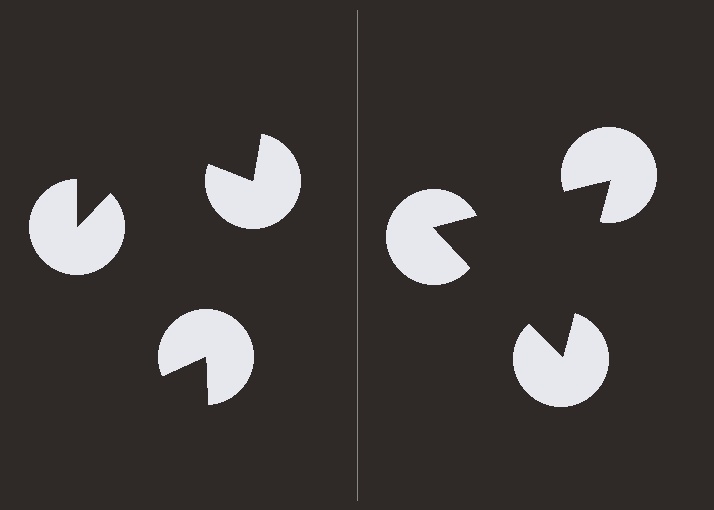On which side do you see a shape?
An illusory triangle appears on the right side. On the left side the wedge cuts are rotated, so no coherent shape forms.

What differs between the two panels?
The pac-man discs are positioned identically on both sides; only the wedge orientations differ. On the right they align to a triangle; on the left they are misaligned.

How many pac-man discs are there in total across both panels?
6 — 3 on each side.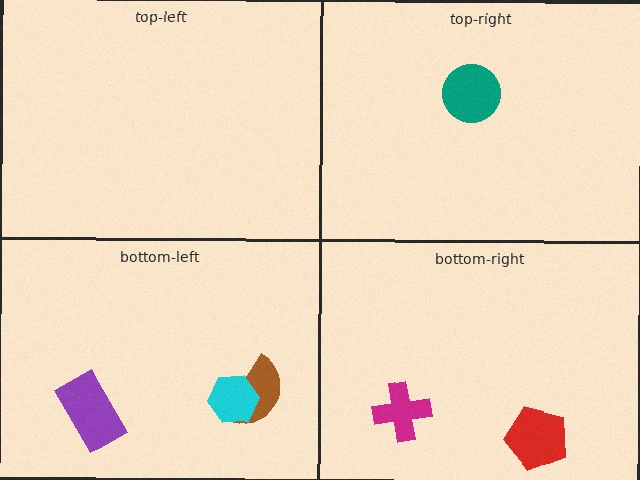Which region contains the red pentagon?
The bottom-right region.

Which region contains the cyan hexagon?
The bottom-left region.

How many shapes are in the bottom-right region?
2.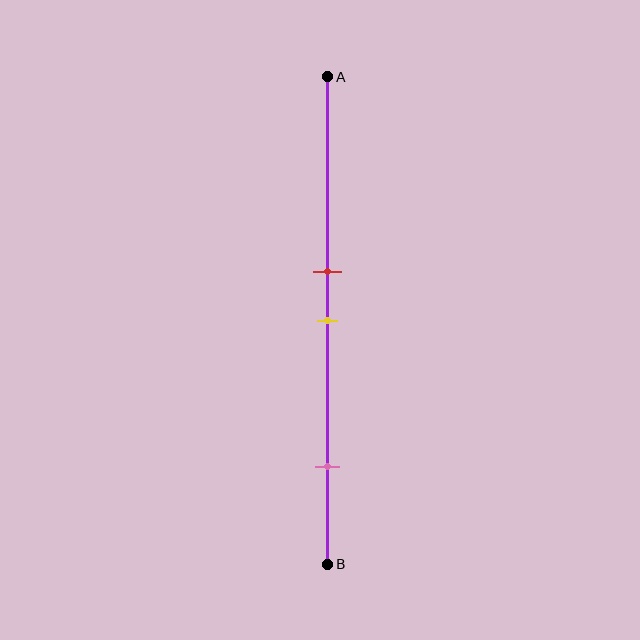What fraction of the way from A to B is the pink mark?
The pink mark is approximately 80% (0.8) of the way from A to B.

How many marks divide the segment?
There are 3 marks dividing the segment.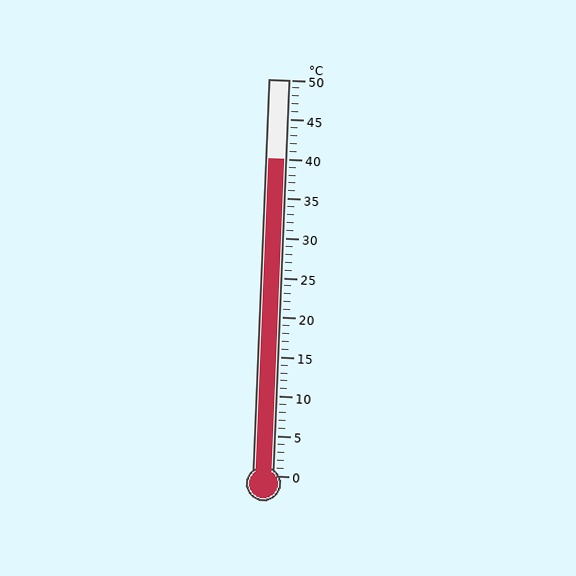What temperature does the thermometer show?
The thermometer shows approximately 40°C.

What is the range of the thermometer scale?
The thermometer scale ranges from 0°C to 50°C.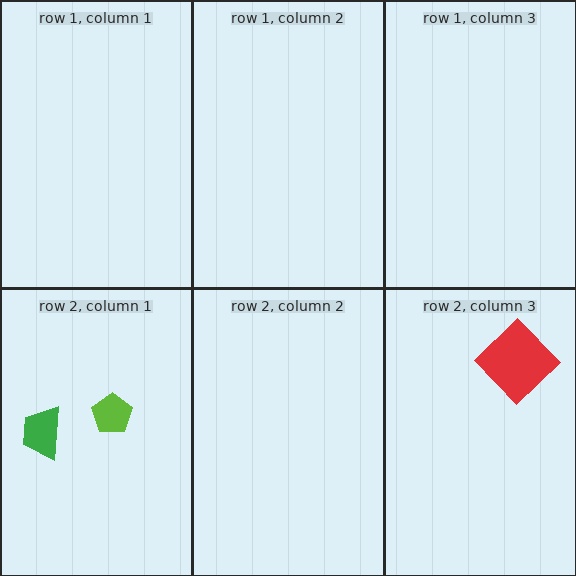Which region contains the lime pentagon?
The row 2, column 1 region.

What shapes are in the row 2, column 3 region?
The red diamond.